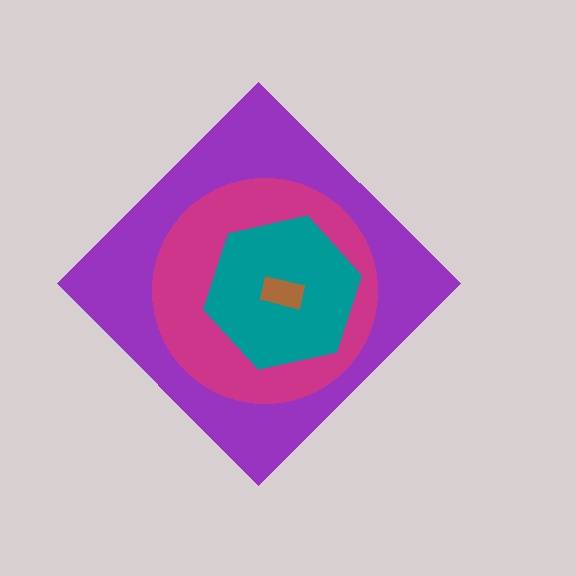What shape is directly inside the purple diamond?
The magenta circle.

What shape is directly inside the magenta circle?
The teal hexagon.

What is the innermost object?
The brown rectangle.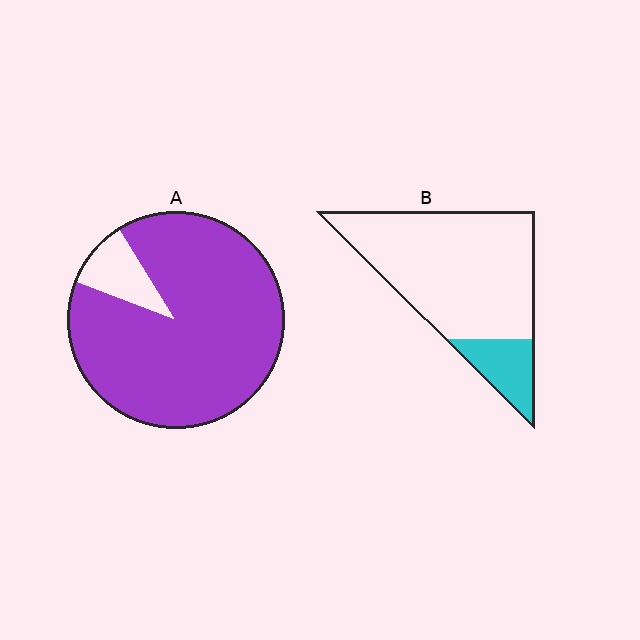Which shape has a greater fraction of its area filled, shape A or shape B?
Shape A.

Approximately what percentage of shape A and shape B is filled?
A is approximately 90% and B is approximately 15%.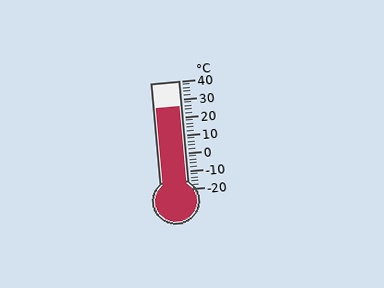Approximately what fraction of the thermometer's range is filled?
The thermometer is filled to approximately 75% of its range.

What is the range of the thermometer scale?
The thermometer scale ranges from -20°C to 40°C.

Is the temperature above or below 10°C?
The temperature is above 10°C.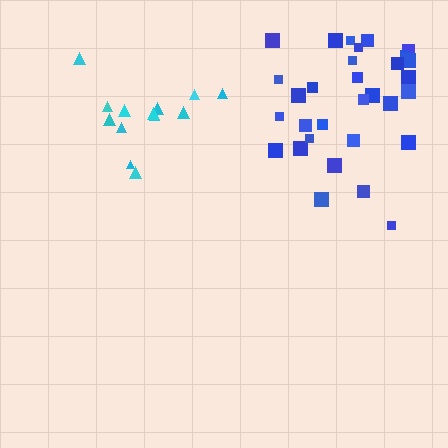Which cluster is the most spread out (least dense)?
Cyan.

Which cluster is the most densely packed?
Blue.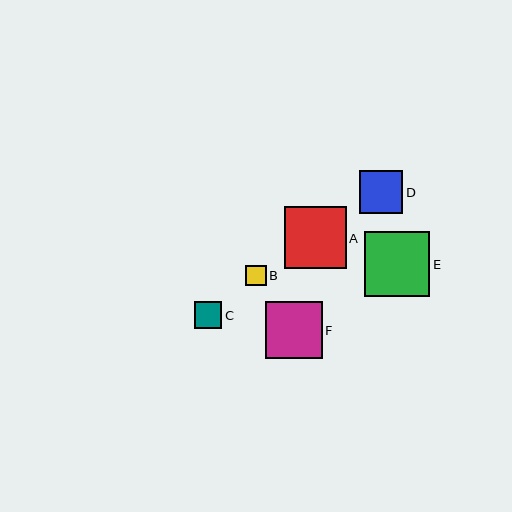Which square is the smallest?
Square B is the smallest with a size of approximately 20 pixels.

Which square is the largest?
Square E is the largest with a size of approximately 65 pixels.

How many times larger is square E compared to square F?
Square E is approximately 1.1 times the size of square F.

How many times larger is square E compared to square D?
Square E is approximately 1.5 times the size of square D.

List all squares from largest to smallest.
From largest to smallest: E, A, F, D, C, B.